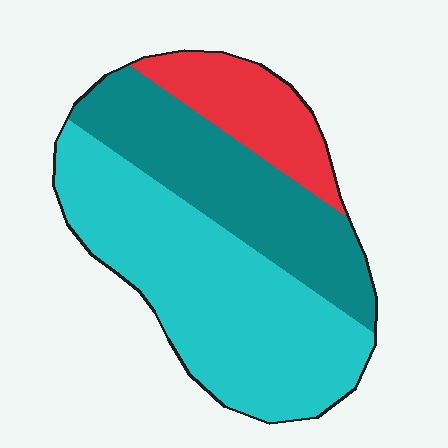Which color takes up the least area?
Red, at roughly 15%.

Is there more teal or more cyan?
Cyan.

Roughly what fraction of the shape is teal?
Teal covers about 35% of the shape.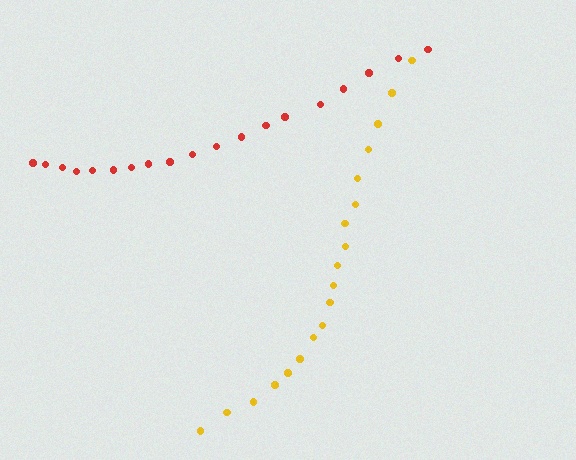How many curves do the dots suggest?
There are 2 distinct paths.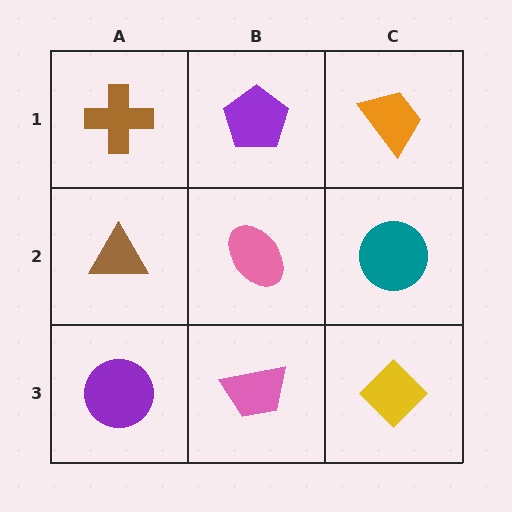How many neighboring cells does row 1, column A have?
2.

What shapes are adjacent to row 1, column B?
A pink ellipse (row 2, column B), a brown cross (row 1, column A), an orange trapezoid (row 1, column C).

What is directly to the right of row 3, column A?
A pink trapezoid.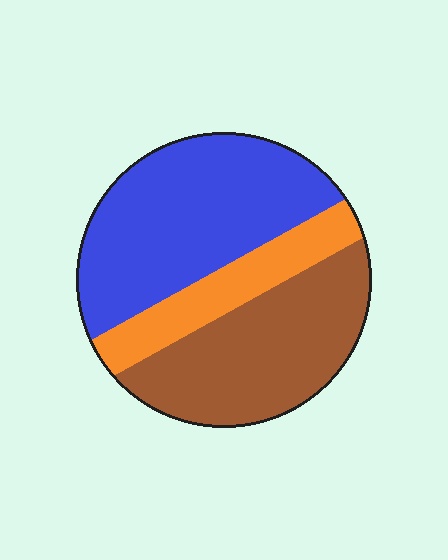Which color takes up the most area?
Blue, at roughly 45%.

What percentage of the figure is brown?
Brown covers roughly 35% of the figure.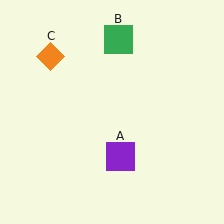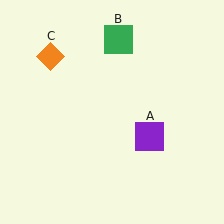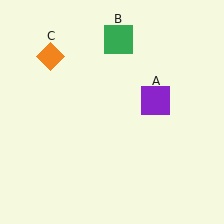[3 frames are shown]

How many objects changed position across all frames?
1 object changed position: purple square (object A).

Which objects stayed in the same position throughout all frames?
Green square (object B) and orange diamond (object C) remained stationary.